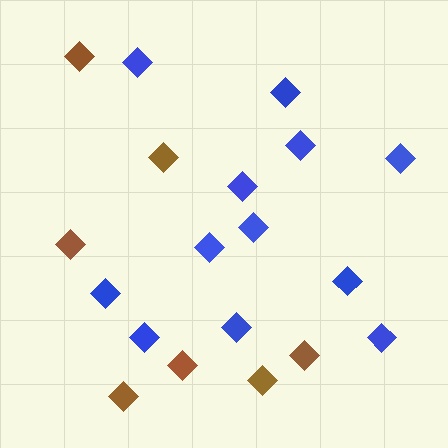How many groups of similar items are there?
There are 2 groups: one group of blue diamonds (12) and one group of brown diamonds (7).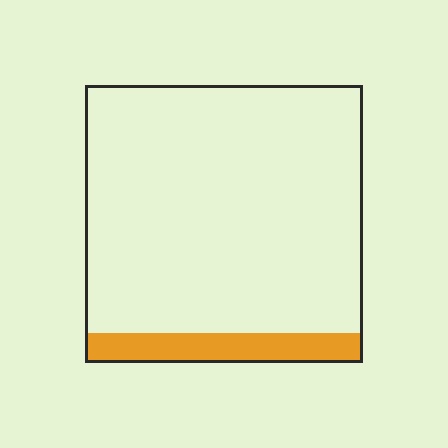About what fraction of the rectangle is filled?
About one tenth (1/10).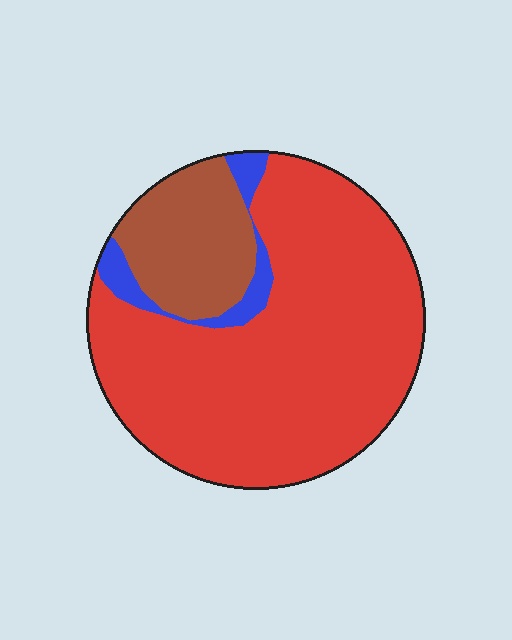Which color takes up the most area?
Red, at roughly 75%.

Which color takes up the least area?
Blue, at roughly 5%.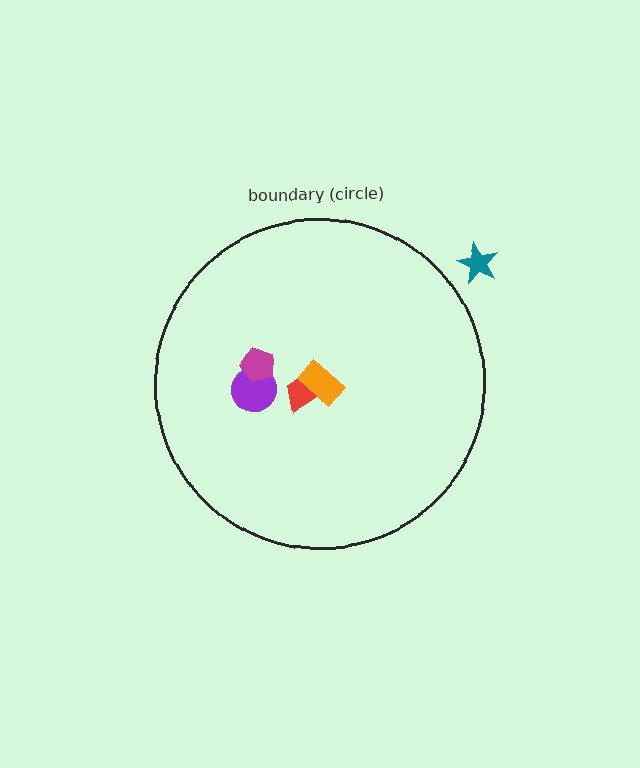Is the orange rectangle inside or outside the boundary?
Inside.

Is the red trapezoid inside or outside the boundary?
Inside.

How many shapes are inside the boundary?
4 inside, 1 outside.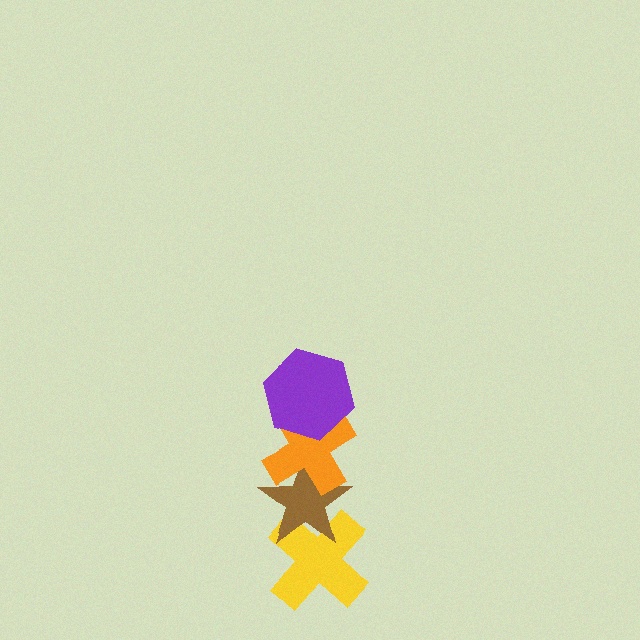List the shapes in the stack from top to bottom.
From top to bottom: the purple hexagon, the orange cross, the brown star, the yellow cross.